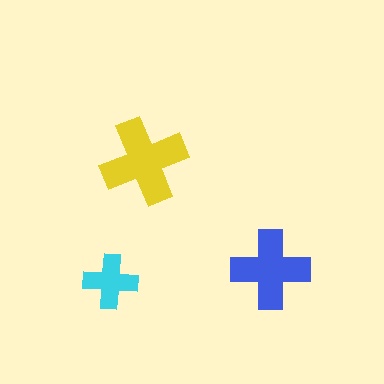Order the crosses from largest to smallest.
the yellow one, the blue one, the cyan one.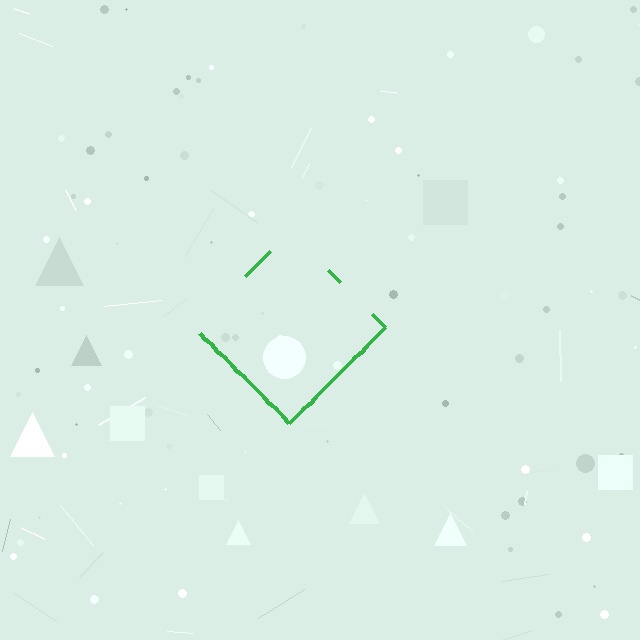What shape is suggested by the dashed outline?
The dashed outline suggests a diamond.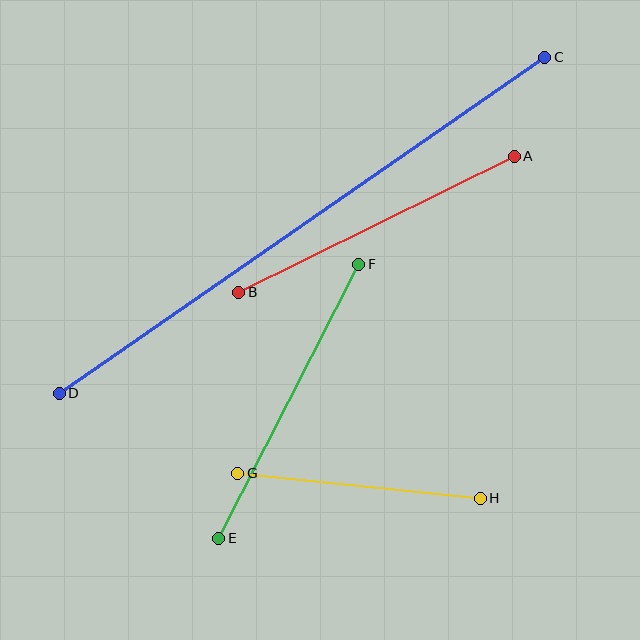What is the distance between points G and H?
The distance is approximately 244 pixels.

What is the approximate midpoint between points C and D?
The midpoint is at approximately (302, 225) pixels.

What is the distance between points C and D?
The distance is approximately 590 pixels.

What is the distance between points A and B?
The distance is approximately 307 pixels.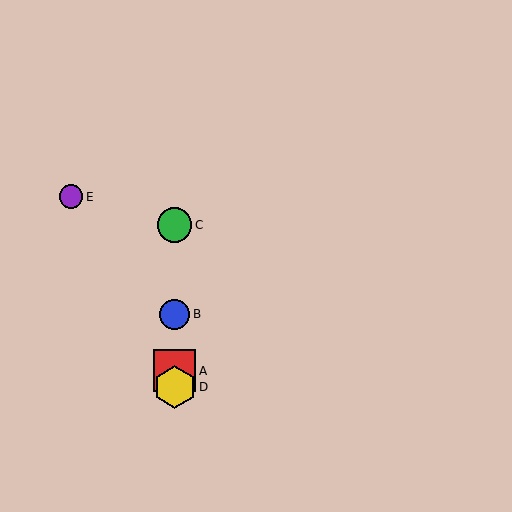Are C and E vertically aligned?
No, C is at x≈175 and E is at x≈71.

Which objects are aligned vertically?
Objects A, B, C, D are aligned vertically.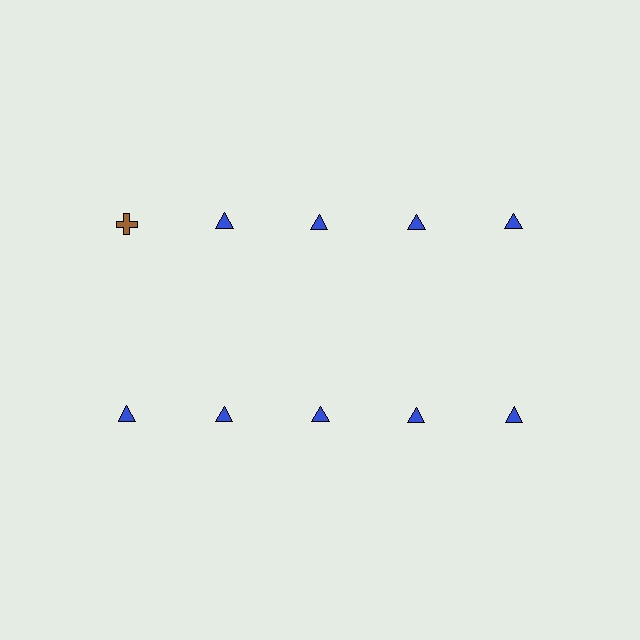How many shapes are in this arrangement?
There are 10 shapes arranged in a grid pattern.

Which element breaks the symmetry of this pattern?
The brown cross in the top row, leftmost column breaks the symmetry. All other shapes are blue triangles.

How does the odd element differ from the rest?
It differs in both color (brown instead of blue) and shape (cross instead of triangle).